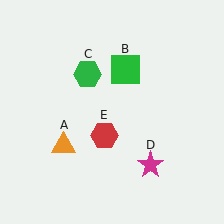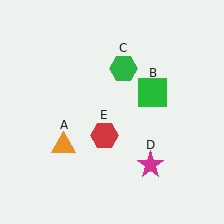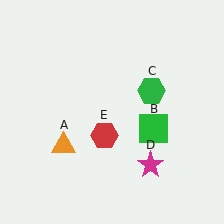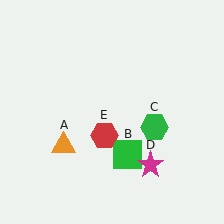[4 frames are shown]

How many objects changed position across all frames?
2 objects changed position: green square (object B), green hexagon (object C).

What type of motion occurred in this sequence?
The green square (object B), green hexagon (object C) rotated clockwise around the center of the scene.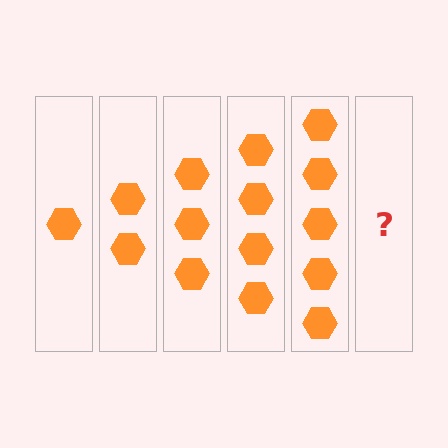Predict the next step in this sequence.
The next step is 6 hexagons.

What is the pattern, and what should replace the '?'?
The pattern is that each step adds one more hexagon. The '?' should be 6 hexagons.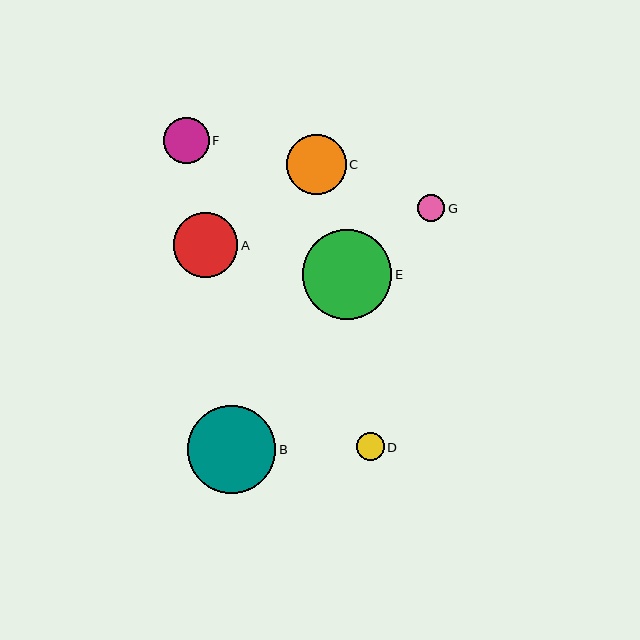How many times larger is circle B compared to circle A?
Circle B is approximately 1.4 times the size of circle A.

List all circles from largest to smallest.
From largest to smallest: E, B, A, C, F, D, G.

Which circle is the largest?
Circle E is the largest with a size of approximately 89 pixels.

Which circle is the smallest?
Circle G is the smallest with a size of approximately 27 pixels.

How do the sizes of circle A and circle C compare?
Circle A and circle C are approximately the same size.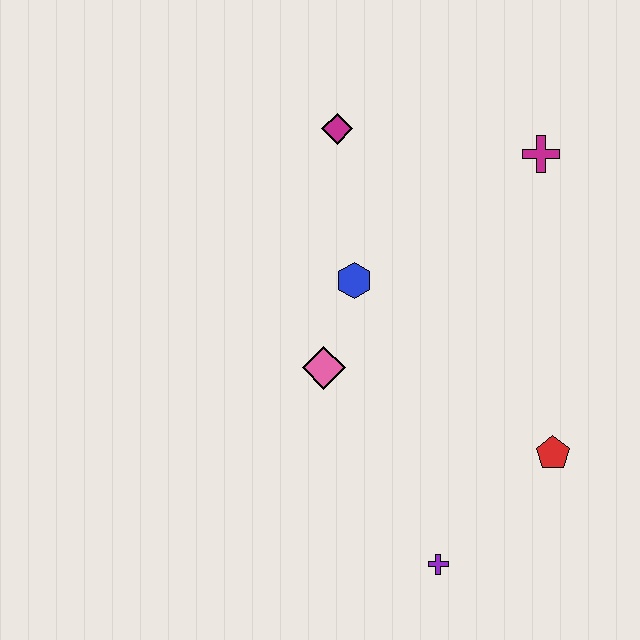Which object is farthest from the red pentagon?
The magenta diamond is farthest from the red pentagon.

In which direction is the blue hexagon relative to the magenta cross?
The blue hexagon is to the left of the magenta cross.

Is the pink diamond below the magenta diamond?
Yes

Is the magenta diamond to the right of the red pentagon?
No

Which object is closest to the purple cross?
The red pentagon is closest to the purple cross.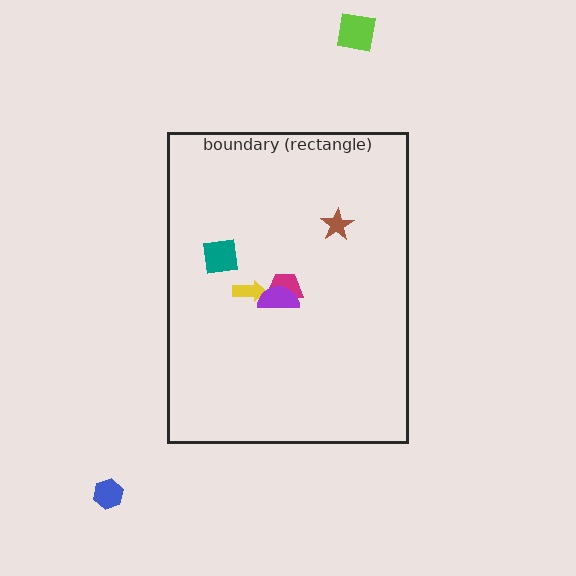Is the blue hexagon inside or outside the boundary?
Outside.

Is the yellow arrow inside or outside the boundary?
Inside.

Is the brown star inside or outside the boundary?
Inside.